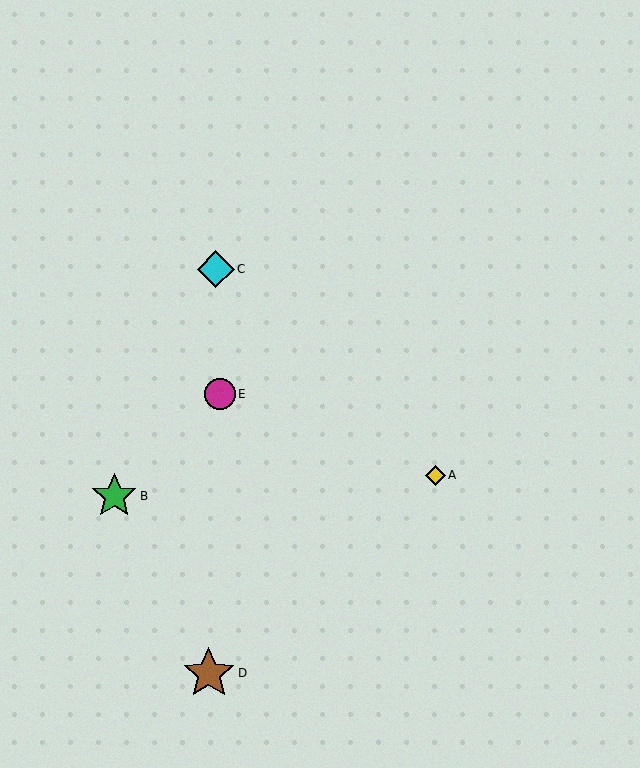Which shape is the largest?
The brown star (labeled D) is the largest.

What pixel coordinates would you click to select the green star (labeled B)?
Click at (114, 496) to select the green star B.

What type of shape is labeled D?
Shape D is a brown star.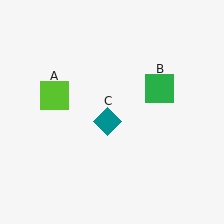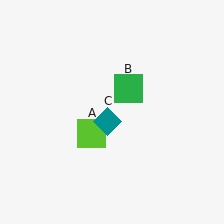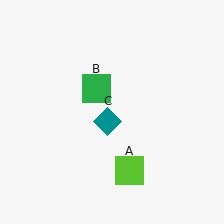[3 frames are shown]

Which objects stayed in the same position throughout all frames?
Teal diamond (object C) remained stationary.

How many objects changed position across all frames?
2 objects changed position: lime square (object A), green square (object B).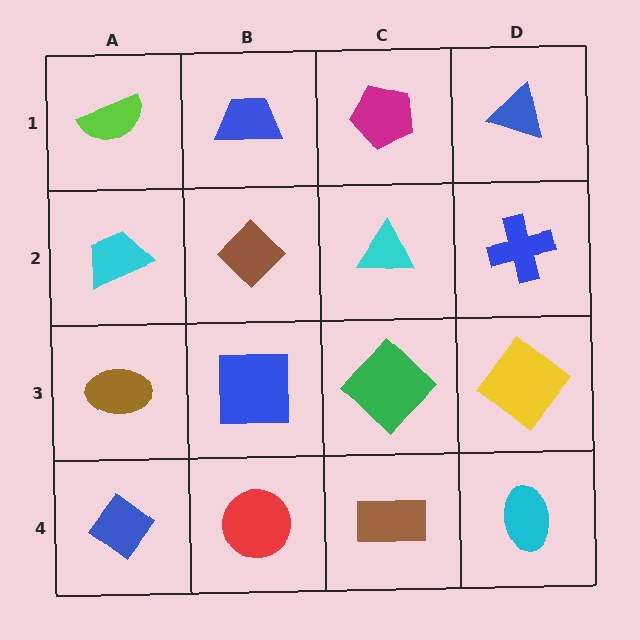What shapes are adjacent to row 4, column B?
A blue square (row 3, column B), a blue diamond (row 4, column A), a brown rectangle (row 4, column C).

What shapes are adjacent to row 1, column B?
A brown diamond (row 2, column B), a lime semicircle (row 1, column A), a magenta pentagon (row 1, column C).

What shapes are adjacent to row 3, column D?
A blue cross (row 2, column D), a cyan ellipse (row 4, column D), a green diamond (row 3, column C).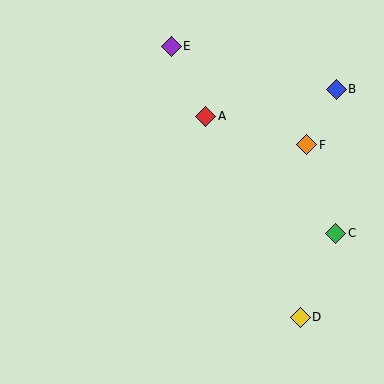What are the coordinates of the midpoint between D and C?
The midpoint between D and C is at (318, 275).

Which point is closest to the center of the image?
Point A at (206, 116) is closest to the center.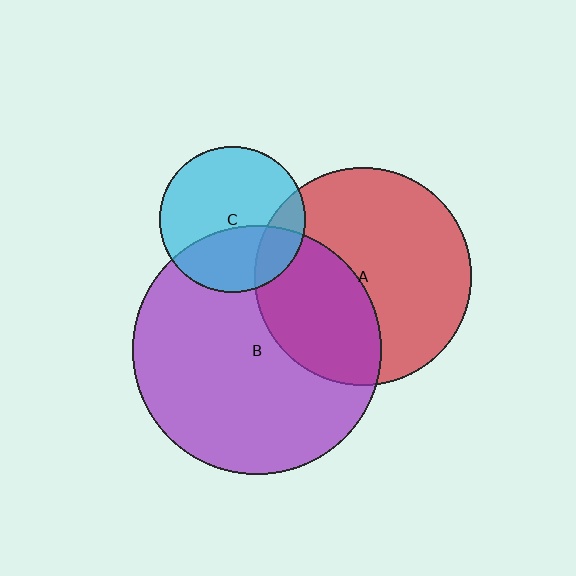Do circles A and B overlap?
Yes.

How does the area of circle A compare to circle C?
Approximately 2.2 times.